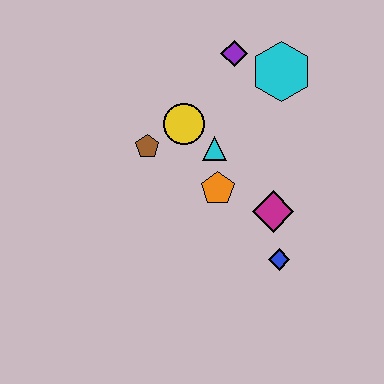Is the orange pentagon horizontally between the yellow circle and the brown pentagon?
No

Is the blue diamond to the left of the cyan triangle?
No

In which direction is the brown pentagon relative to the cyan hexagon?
The brown pentagon is to the left of the cyan hexagon.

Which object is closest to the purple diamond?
The cyan hexagon is closest to the purple diamond.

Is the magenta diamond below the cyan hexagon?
Yes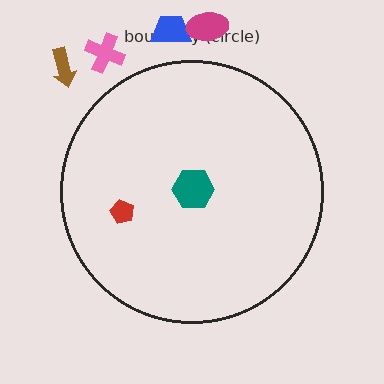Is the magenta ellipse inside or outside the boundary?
Outside.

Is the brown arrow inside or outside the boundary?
Outside.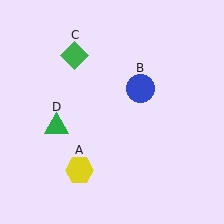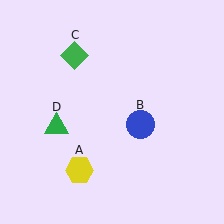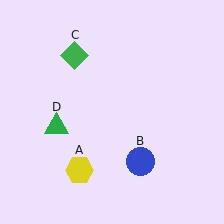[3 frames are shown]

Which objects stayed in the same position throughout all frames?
Yellow hexagon (object A) and green diamond (object C) and green triangle (object D) remained stationary.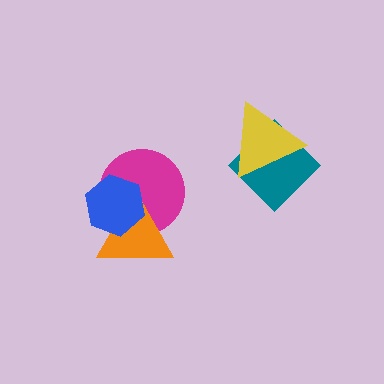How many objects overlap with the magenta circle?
2 objects overlap with the magenta circle.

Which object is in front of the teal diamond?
The yellow triangle is in front of the teal diamond.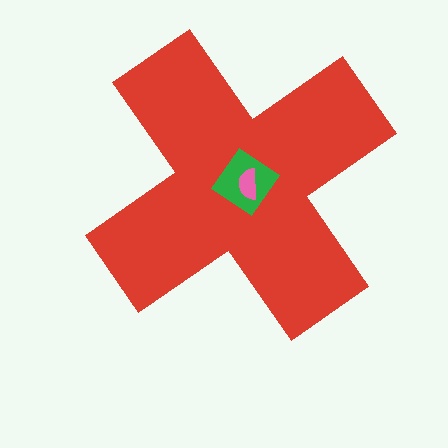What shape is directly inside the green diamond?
The pink semicircle.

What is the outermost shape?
The red cross.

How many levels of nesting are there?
3.